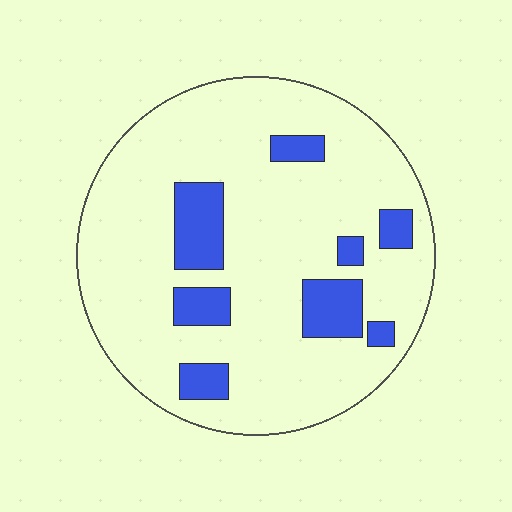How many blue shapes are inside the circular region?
8.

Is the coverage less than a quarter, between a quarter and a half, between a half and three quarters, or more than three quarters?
Less than a quarter.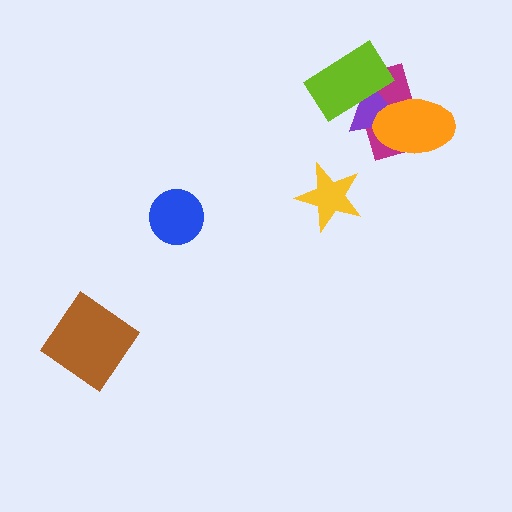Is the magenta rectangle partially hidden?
Yes, it is partially covered by another shape.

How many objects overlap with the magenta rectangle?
3 objects overlap with the magenta rectangle.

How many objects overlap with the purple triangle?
3 objects overlap with the purple triangle.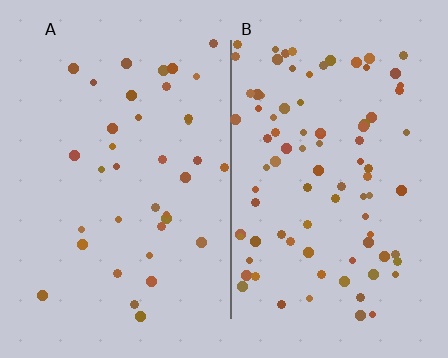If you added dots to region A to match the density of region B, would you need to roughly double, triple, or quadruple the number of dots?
Approximately double.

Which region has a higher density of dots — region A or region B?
B (the right).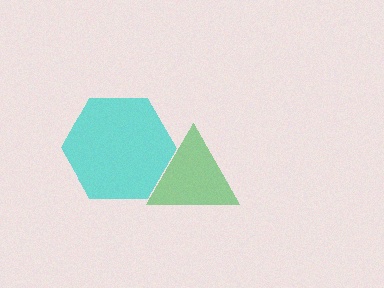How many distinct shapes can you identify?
There are 2 distinct shapes: a green triangle, a cyan hexagon.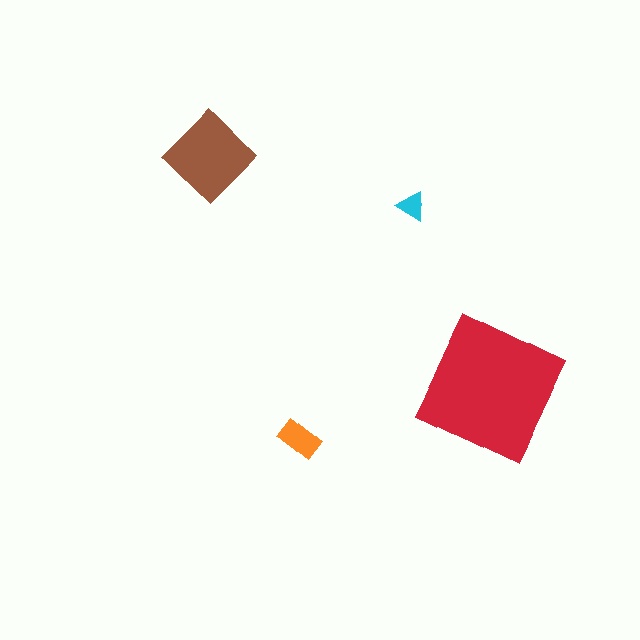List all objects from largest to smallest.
The red square, the brown diamond, the orange rectangle, the cyan triangle.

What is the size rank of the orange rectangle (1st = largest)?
3rd.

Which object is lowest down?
The orange rectangle is bottommost.